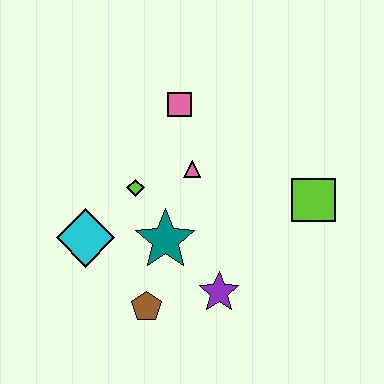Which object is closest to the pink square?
The pink triangle is closest to the pink square.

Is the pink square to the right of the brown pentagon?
Yes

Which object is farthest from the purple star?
The pink square is farthest from the purple star.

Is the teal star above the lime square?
No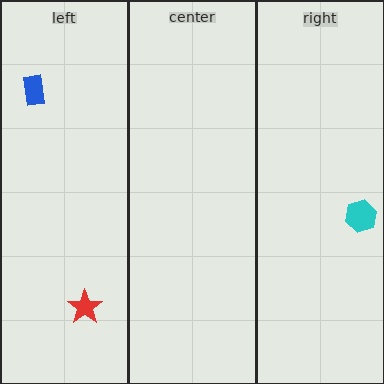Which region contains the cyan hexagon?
The right region.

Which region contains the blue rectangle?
The left region.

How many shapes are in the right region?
1.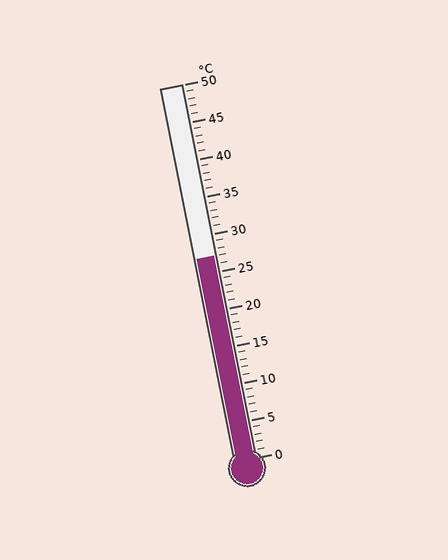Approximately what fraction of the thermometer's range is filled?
The thermometer is filled to approximately 55% of its range.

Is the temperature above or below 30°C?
The temperature is below 30°C.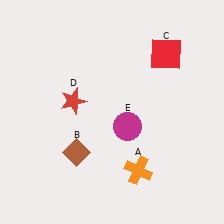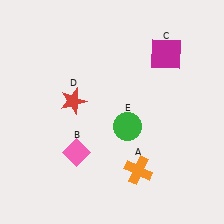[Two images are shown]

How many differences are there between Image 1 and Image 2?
There are 3 differences between the two images.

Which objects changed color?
B changed from brown to pink. C changed from red to magenta. E changed from magenta to green.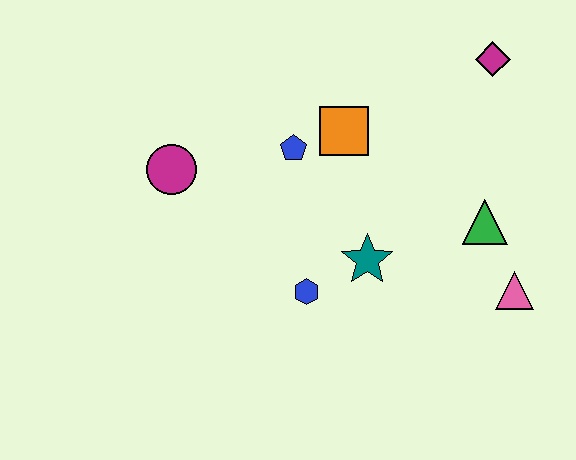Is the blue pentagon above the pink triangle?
Yes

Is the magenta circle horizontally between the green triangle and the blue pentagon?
No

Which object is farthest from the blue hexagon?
The magenta diamond is farthest from the blue hexagon.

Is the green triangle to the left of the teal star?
No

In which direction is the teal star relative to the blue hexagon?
The teal star is to the right of the blue hexagon.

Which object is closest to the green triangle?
The pink triangle is closest to the green triangle.